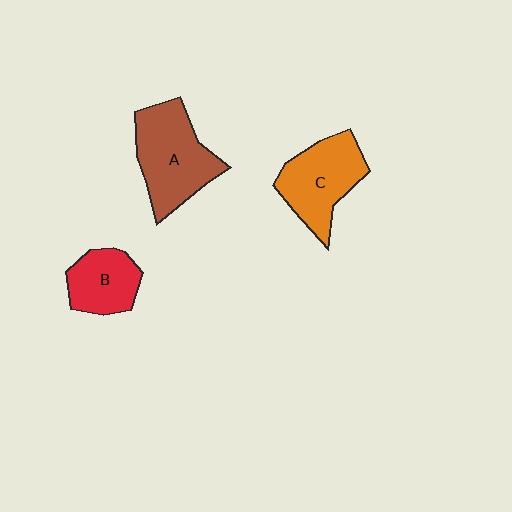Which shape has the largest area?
Shape A (brown).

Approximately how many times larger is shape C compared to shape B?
Approximately 1.4 times.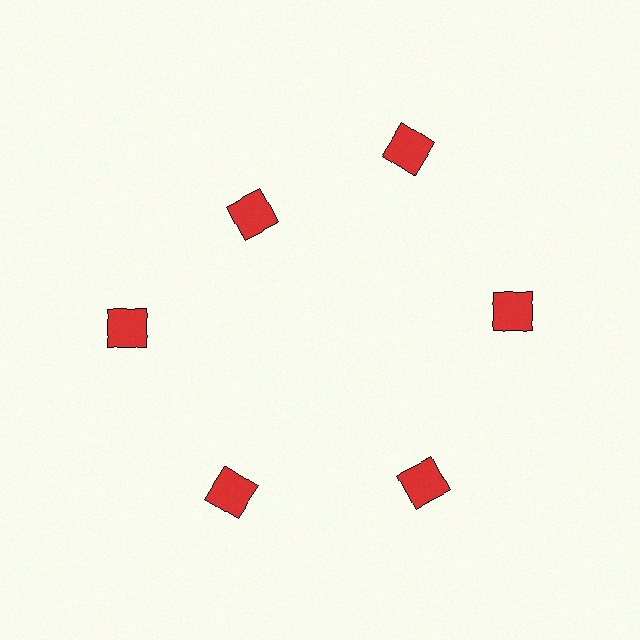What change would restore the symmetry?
The symmetry would be restored by moving it outward, back onto the ring so that all 6 squares sit at equal angles and equal distance from the center.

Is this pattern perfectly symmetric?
No. The 6 red squares are arranged in a ring, but one element near the 11 o'clock position is pulled inward toward the center, breaking the 6-fold rotational symmetry.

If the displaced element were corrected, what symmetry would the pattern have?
It would have 6-fold rotational symmetry — the pattern would map onto itself every 60 degrees.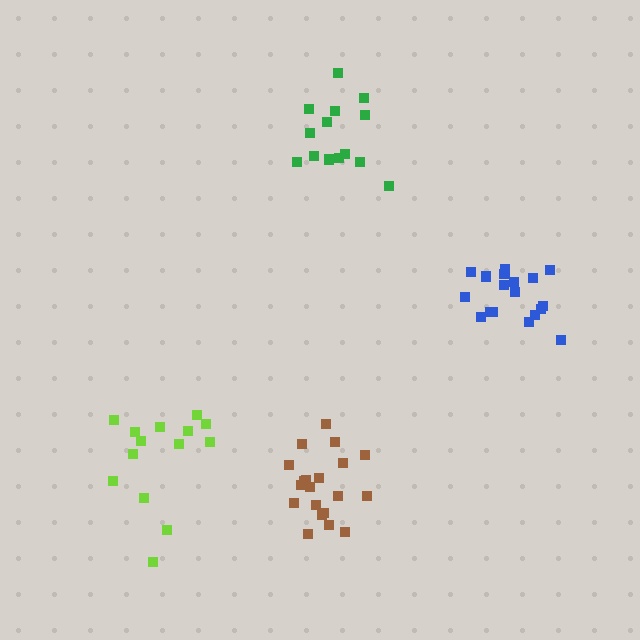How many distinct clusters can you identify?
There are 4 distinct clusters.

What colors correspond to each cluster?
The clusters are colored: blue, lime, brown, green.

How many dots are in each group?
Group 1: 18 dots, Group 2: 14 dots, Group 3: 20 dots, Group 4: 14 dots (66 total).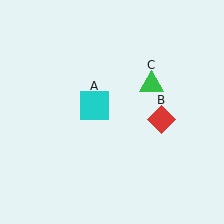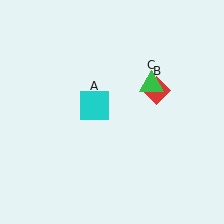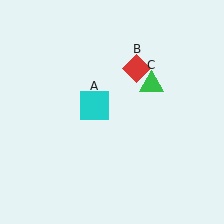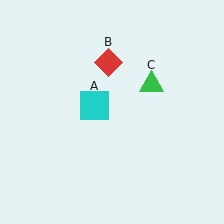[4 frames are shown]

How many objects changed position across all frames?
1 object changed position: red diamond (object B).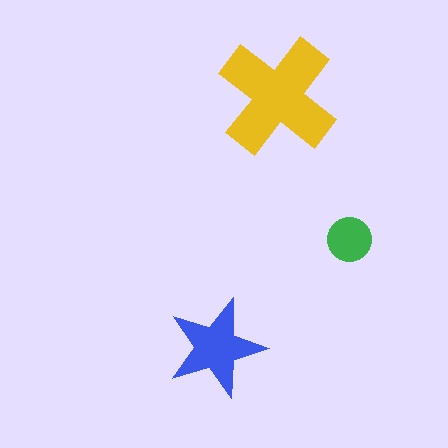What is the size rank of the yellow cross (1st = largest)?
1st.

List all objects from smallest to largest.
The green circle, the blue star, the yellow cross.